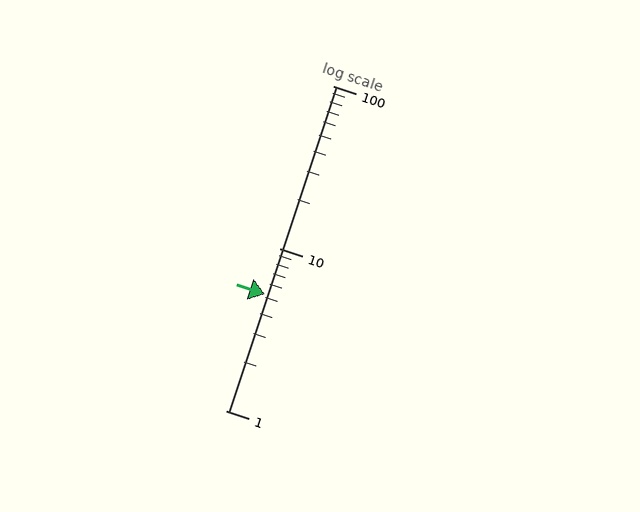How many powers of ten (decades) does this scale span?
The scale spans 2 decades, from 1 to 100.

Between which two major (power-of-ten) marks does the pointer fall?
The pointer is between 1 and 10.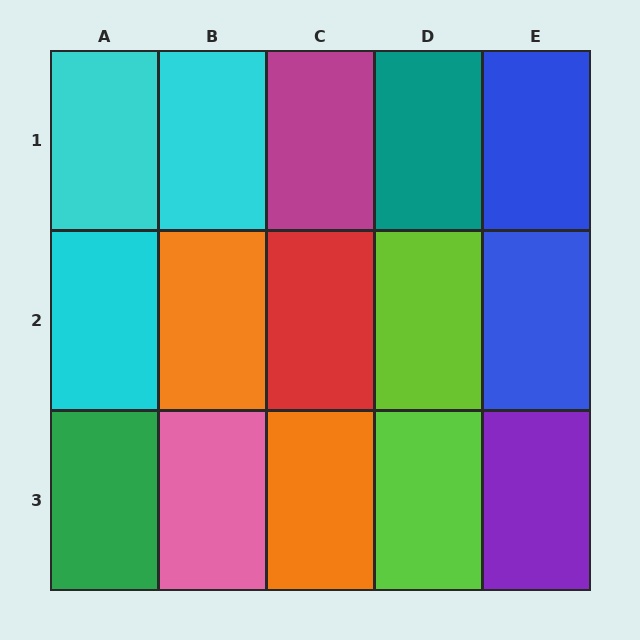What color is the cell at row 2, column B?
Orange.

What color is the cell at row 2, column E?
Blue.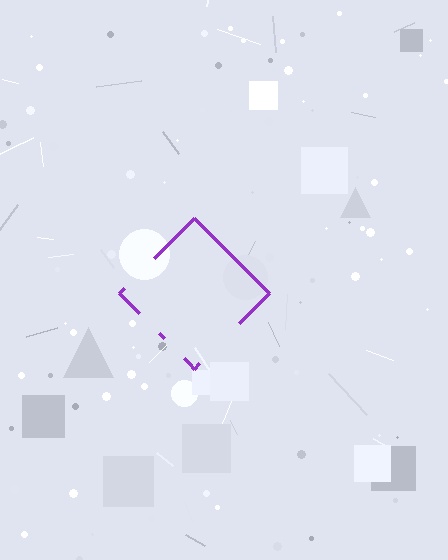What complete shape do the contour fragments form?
The contour fragments form a diamond.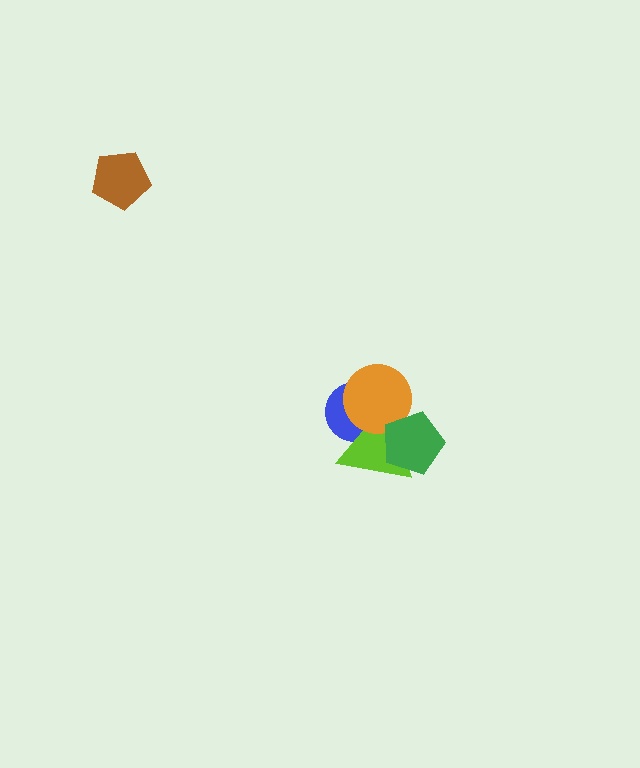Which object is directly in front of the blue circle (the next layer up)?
The lime triangle is directly in front of the blue circle.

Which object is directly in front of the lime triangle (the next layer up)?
The orange circle is directly in front of the lime triangle.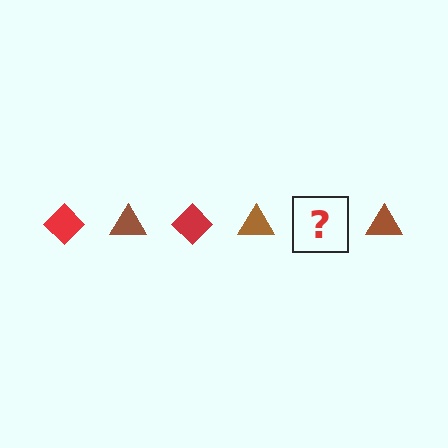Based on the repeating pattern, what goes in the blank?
The blank should be a red diamond.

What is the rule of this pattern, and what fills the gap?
The rule is that the pattern alternates between red diamond and brown triangle. The gap should be filled with a red diamond.